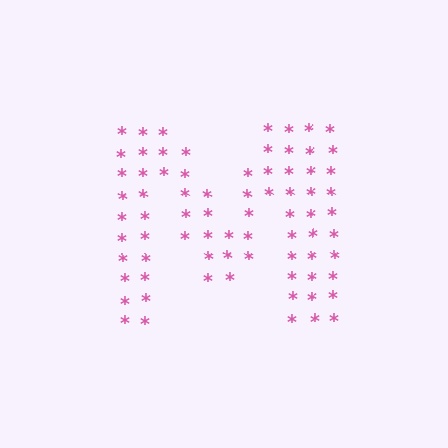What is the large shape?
The large shape is the letter M.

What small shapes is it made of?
It is made of small asterisks.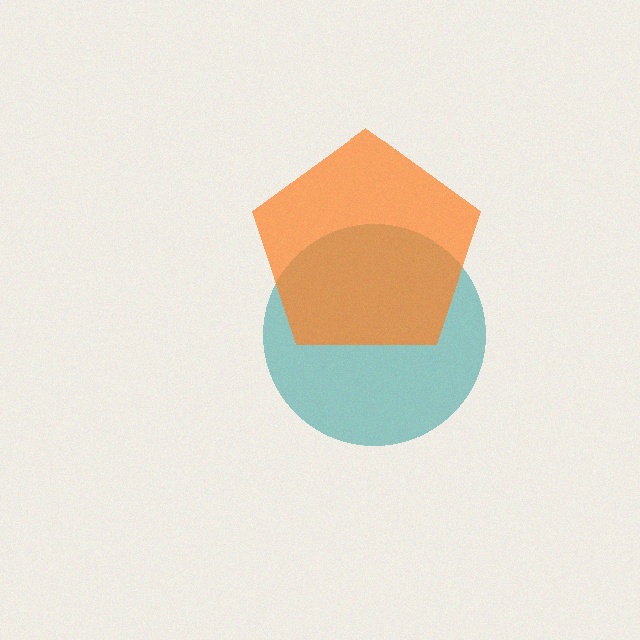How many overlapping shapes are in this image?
There are 2 overlapping shapes in the image.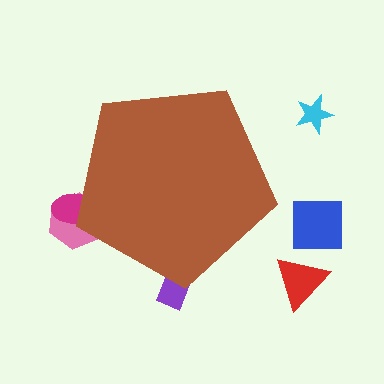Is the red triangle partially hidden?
No, the red triangle is fully visible.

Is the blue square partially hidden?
No, the blue square is fully visible.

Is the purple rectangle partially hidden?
Yes, the purple rectangle is partially hidden behind the brown pentagon.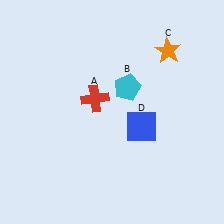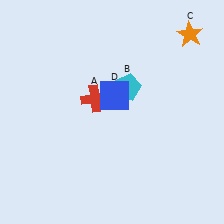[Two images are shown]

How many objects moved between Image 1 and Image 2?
2 objects moved between the two images.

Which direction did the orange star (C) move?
The orange star (C) moved right.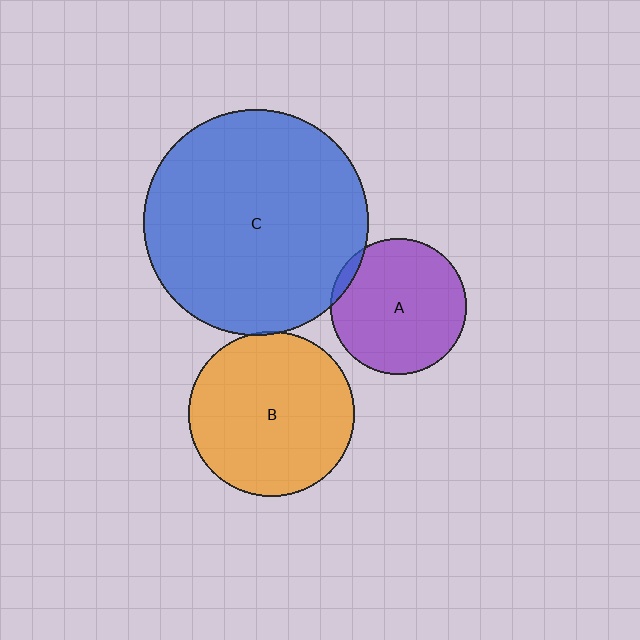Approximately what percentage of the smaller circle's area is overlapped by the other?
Approximately 5%.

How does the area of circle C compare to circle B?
Approximately 1.9 times.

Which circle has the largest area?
Circle C (blue).